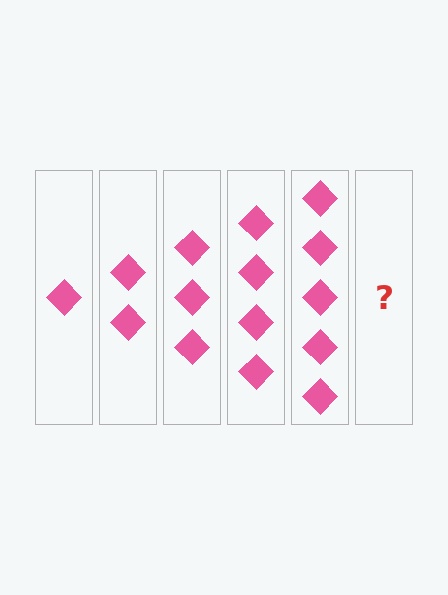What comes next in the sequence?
The next element should be 6 diamonds.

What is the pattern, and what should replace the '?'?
The pattern is that each step adds one more diamond. The '?' should be 6 diamonds.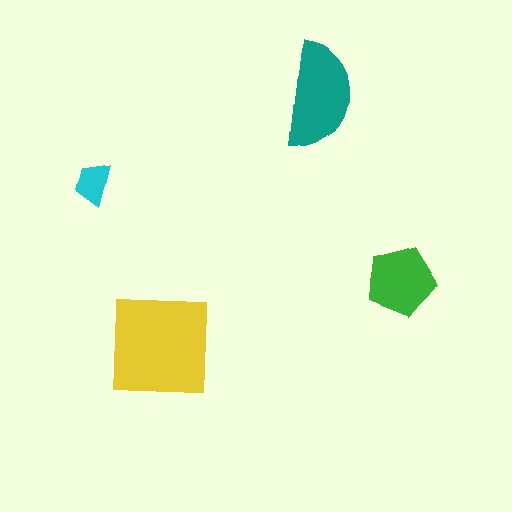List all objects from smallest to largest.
The cyan trapezoid, the green pentagon, the teal semicircle, the yellow square.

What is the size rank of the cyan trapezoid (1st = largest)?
4th.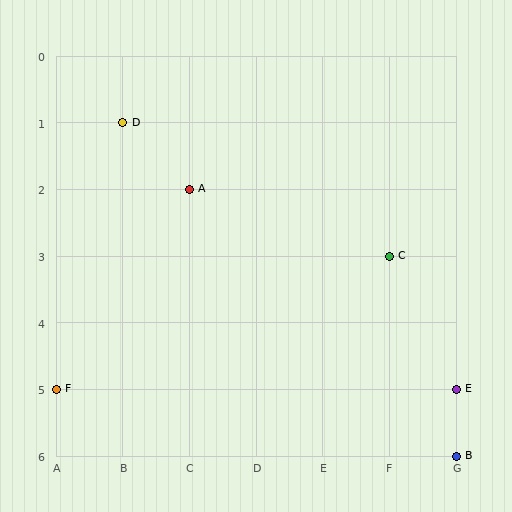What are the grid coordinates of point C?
Point C is at grid coordinates (F, 3).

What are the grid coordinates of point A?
Point A is at grid coordinates (C, 2).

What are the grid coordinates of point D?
Point D is at grid coordinates (B, 1).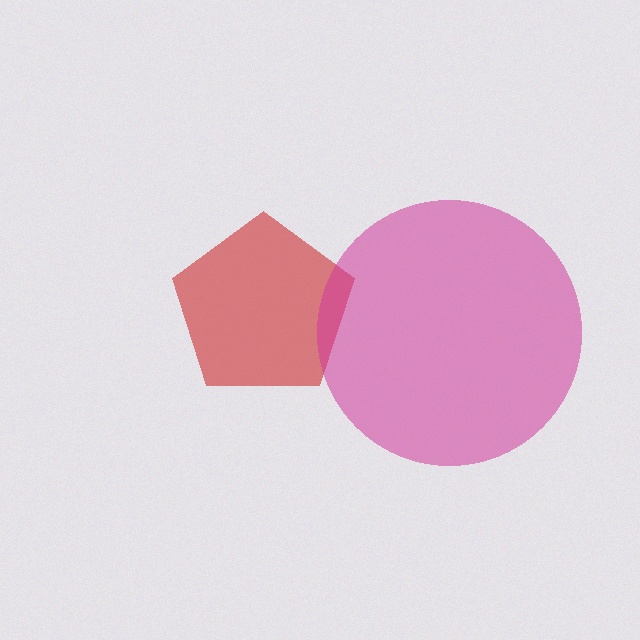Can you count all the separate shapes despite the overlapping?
Yes, there are 2 separate shapes.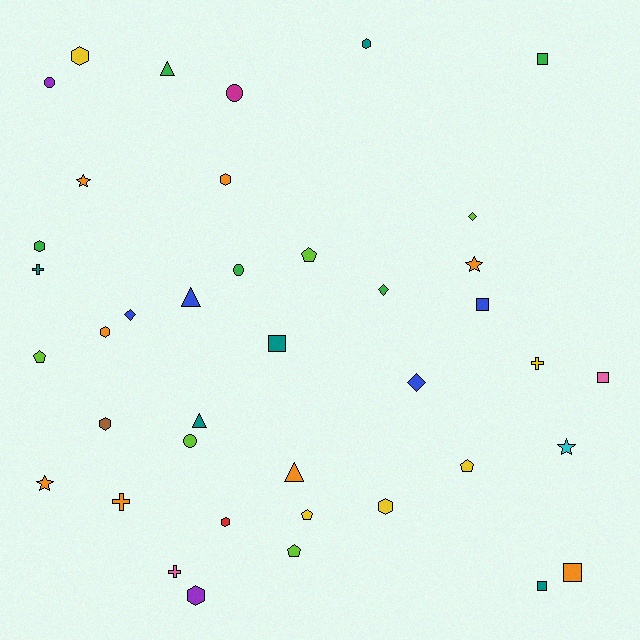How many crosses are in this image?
There are 4 crosses.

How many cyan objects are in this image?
There is 1 cyan object.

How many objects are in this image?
There are 40 objects.